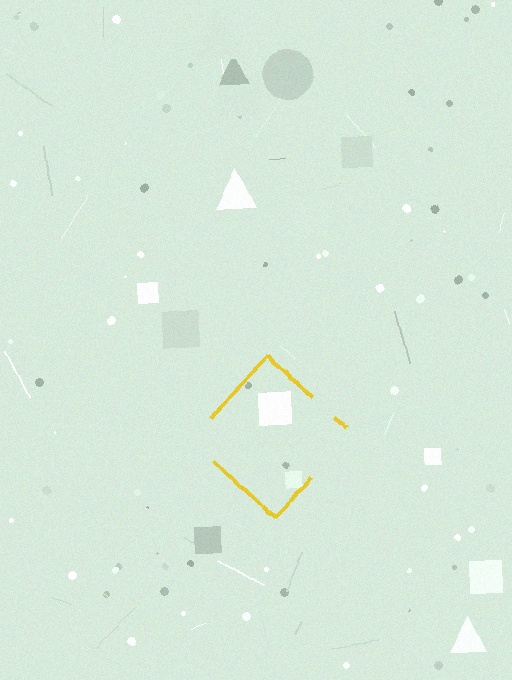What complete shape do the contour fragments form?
The contour fragments form a diamond.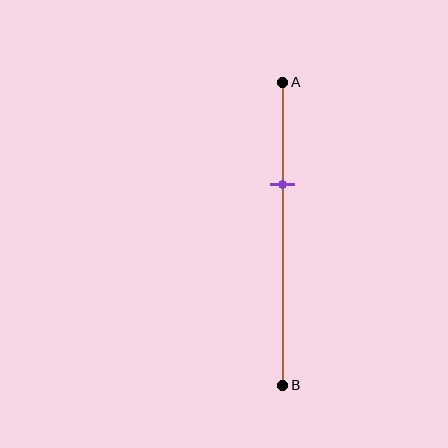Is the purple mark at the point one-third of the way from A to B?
Yes, the mark is approximately at the one-third point.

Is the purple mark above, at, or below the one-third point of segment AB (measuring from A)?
The purple mark is approximately at the one-third point of segment AB.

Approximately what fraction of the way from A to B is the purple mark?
The purple mark is approximately 35% of the way from A to B.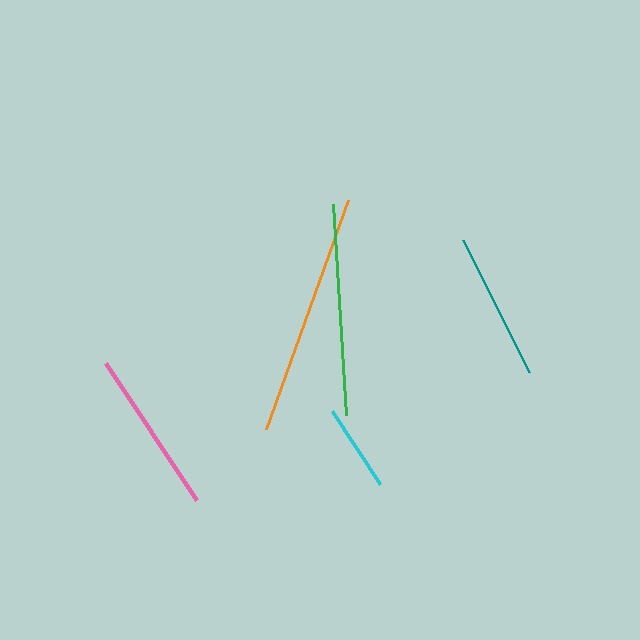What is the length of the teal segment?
The teal segment is approximately 147 pixels long.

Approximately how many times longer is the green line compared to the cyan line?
The green line is approximately 2.4 times the length of the cyan line.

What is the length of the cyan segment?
The cyan segment is approximately 88 pixels long.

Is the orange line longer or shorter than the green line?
The orange line is longer than the green line.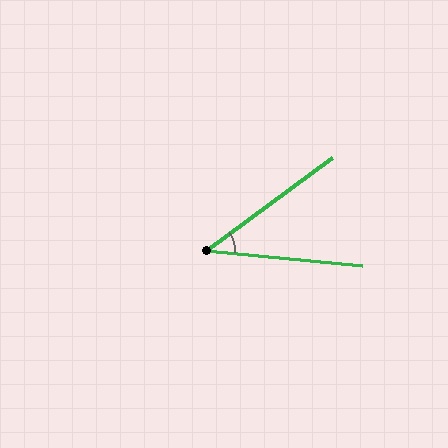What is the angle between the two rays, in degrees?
Approximately 42 degrees.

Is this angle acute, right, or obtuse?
It is acute.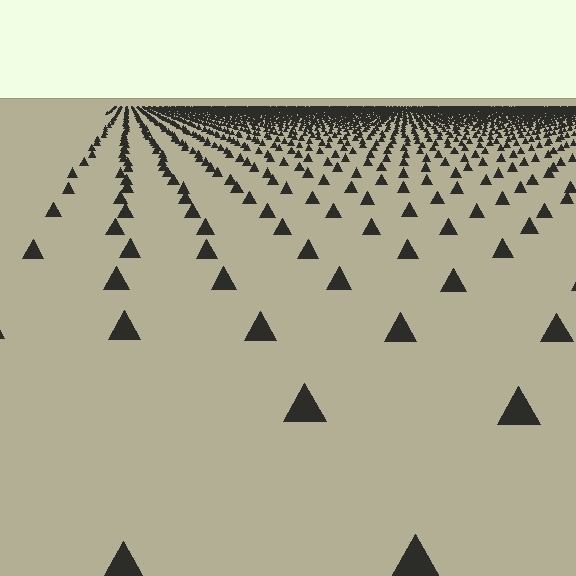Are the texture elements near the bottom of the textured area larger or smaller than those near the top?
Larger. Near the bottom, elements are closer to the viewer and appear at a bigger on-screen size.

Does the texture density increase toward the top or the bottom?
Density increases toward the top.